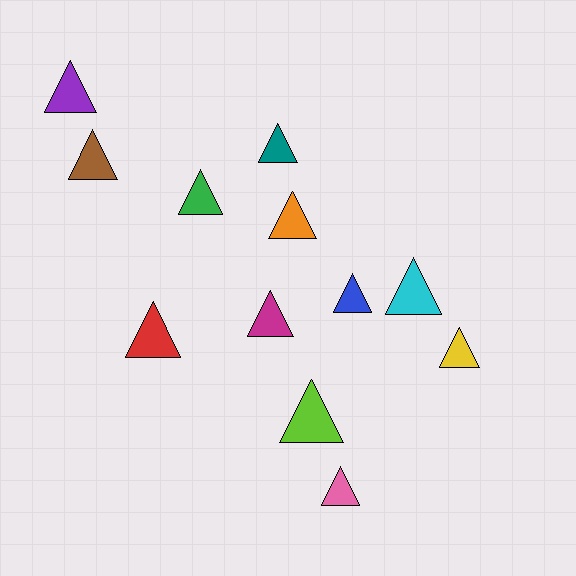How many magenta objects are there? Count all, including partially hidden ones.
There is 1 magenta object.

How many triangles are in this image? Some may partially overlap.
There are 12 triangles.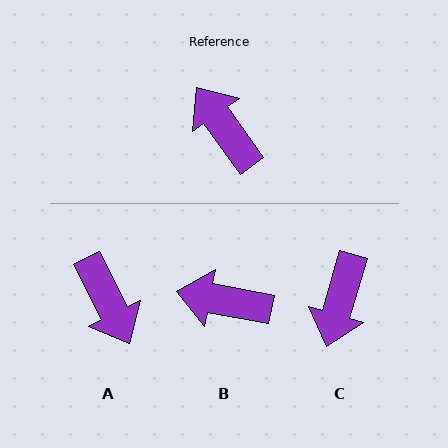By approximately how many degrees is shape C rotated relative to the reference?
Approximately 129 degrees counter-clockwise.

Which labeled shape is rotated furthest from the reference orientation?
A, about 171 degrees away.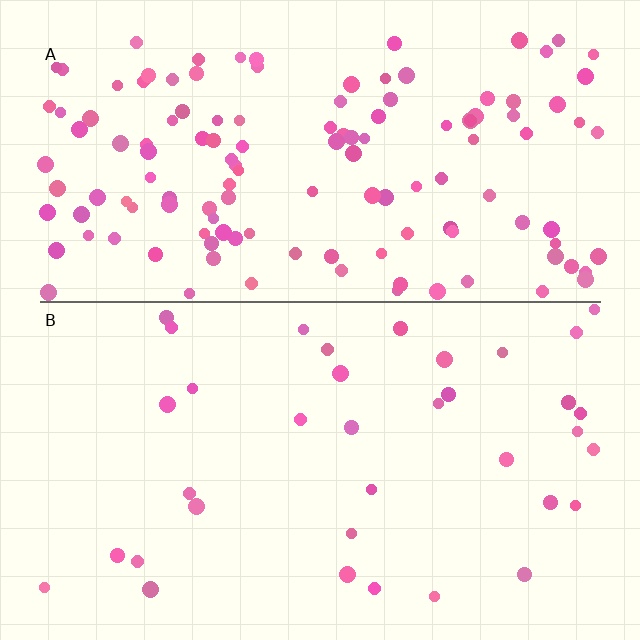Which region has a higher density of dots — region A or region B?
A (the top).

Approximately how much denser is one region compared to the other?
Approximately 3.7× — region A over region B.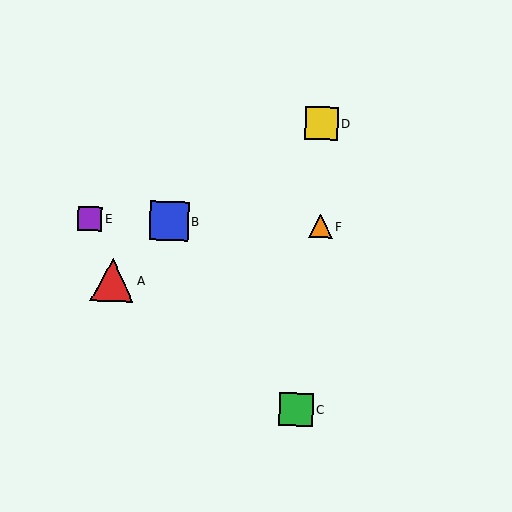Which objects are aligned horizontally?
Objects B, E, F are aligned horizontally.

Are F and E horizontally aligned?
Yes, both are at y≈226.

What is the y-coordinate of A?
Object A is at y≈280.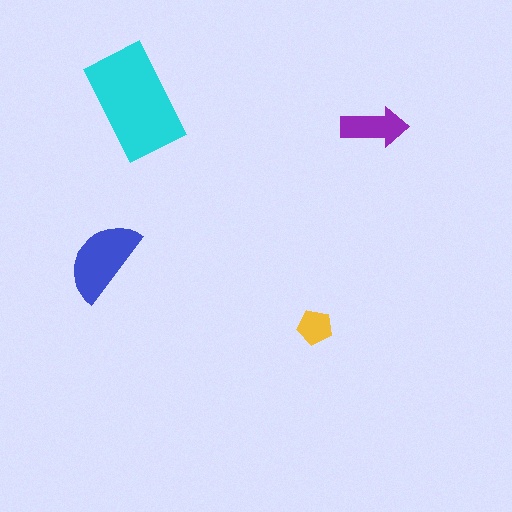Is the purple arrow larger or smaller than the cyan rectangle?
Smaller.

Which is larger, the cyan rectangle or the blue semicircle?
The cyan rectangle.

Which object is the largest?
The cyan rectangle.